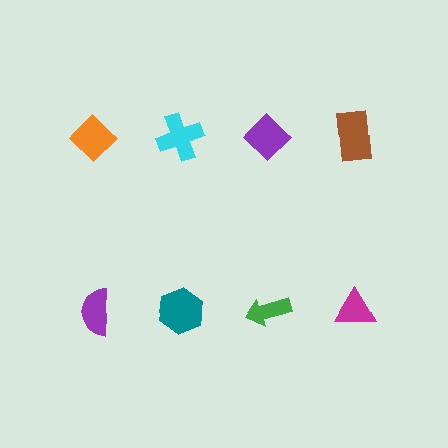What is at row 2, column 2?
A teal hexagon.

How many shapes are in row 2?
4 shapes.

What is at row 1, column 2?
A cyan cross.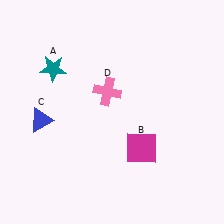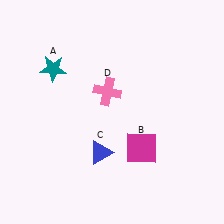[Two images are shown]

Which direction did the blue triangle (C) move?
The blue triangle (C) moved right.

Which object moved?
The blue triangle (C) moved right.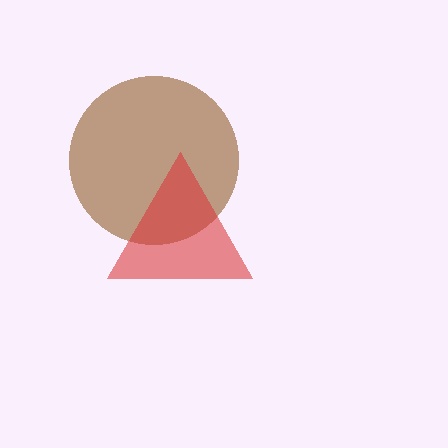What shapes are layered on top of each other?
The layered shapes are: a brown circle, a red triangle.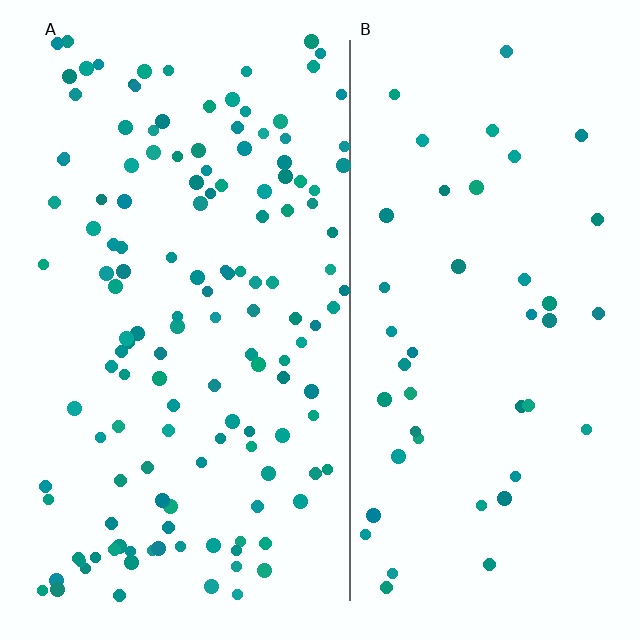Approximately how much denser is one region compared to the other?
Approximately 3.1× — region A over region B.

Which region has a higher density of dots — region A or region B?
A (the left).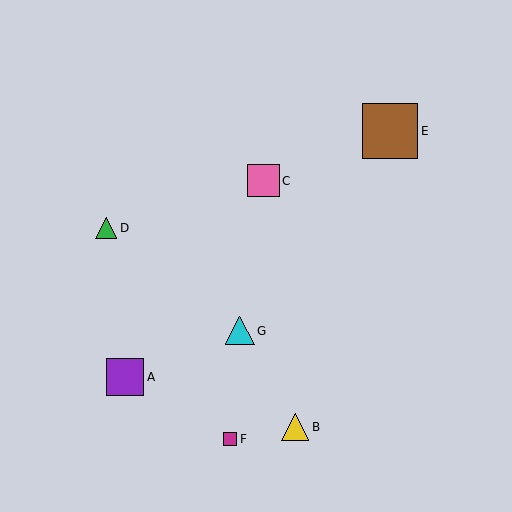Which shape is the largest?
The brown square (labeled E) is the largest.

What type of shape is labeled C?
Shape C is a pink square.